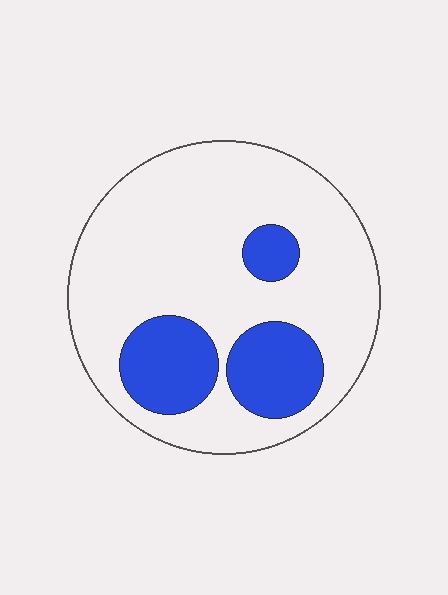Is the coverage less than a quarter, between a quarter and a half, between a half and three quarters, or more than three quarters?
Less than a quarter.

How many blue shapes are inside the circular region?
3.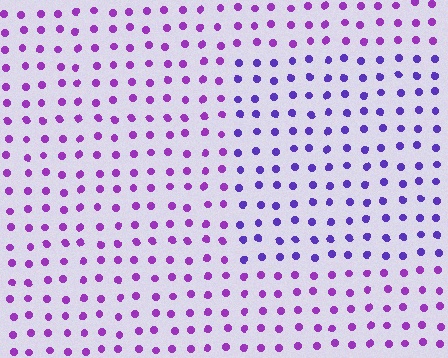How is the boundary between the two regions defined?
The boundary is defined purely by a slight shift in hue (about 29 degrees). Spacing, size, and orientation are identical on both sides.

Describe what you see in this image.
The image is filled with small purple elements in a uniform arrangement. A rectangle-shaped region is visible where the elements are tinted to a slightly different hue, forming a subtle color boundary.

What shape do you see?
I see a rectangle.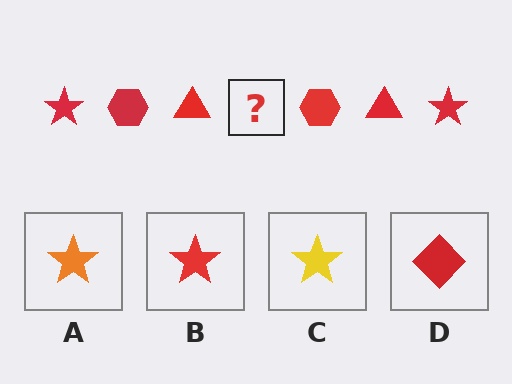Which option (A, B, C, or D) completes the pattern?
B.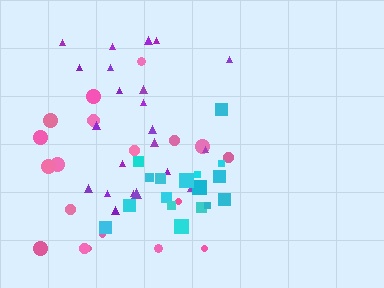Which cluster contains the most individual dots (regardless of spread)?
Pink (22).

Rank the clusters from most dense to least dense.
cyan, purple, pink.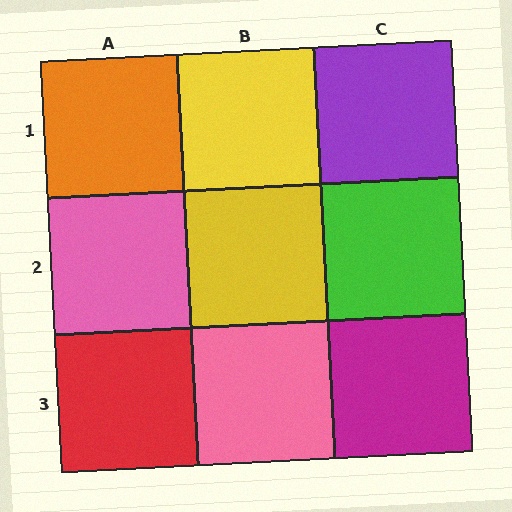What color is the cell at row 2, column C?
Green.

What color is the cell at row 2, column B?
Yellow.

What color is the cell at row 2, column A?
Pink.